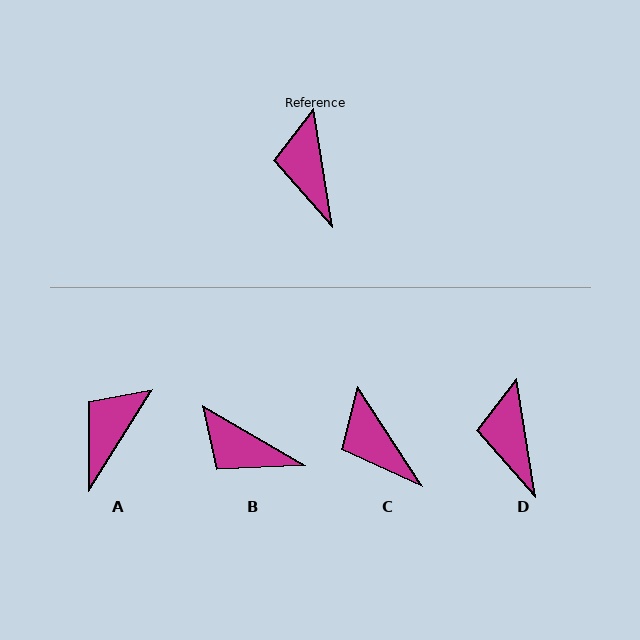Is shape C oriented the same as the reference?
No, it is off by about 24 degrees.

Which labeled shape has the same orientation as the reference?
D.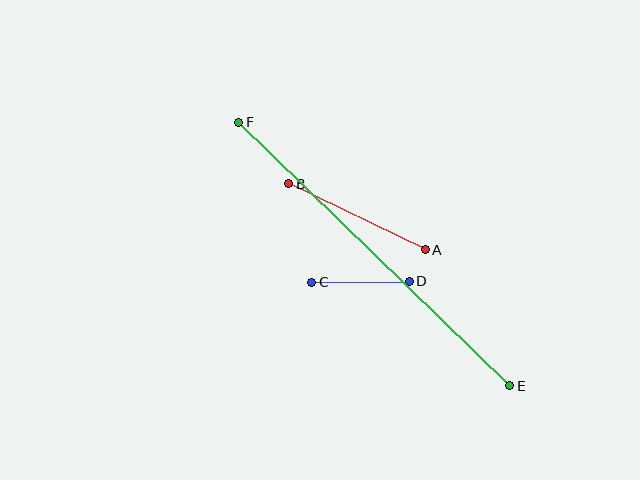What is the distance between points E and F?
The distance is approximately 378 pixels.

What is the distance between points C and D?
The distance is approximately 98 pixels.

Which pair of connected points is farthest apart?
Points E and F are farthest apart.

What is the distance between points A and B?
The distance is approximately 152 pixels.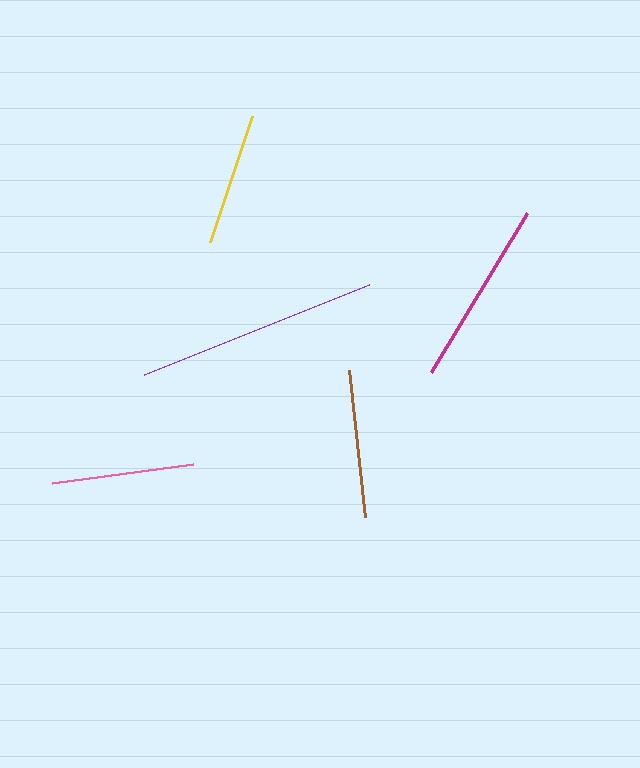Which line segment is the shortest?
The yellow line is the shortest at approximately 133 pixels.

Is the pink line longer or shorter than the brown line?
The brown line is longer than the pink line.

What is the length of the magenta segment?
The magenta segment is approximately 186 pixels long.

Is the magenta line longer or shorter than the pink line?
The magenta line is longer than the pink line.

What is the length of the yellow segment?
The yellow segment is approximately 133 pixels long.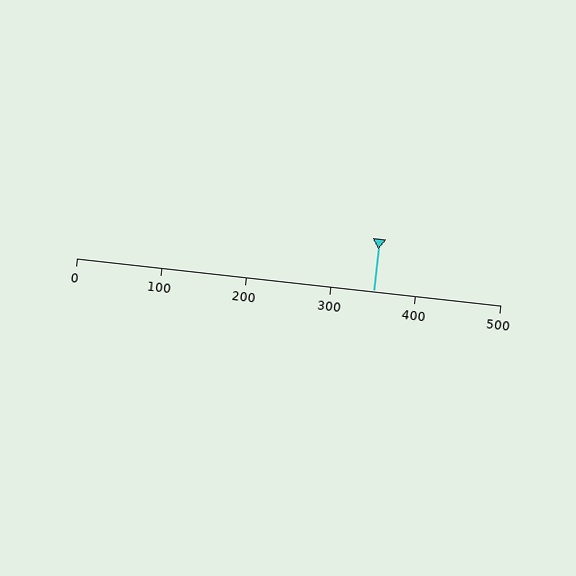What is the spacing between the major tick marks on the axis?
The major ticks are spaced 100 apart.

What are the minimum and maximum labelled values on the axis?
The axis runs from 0 to 500.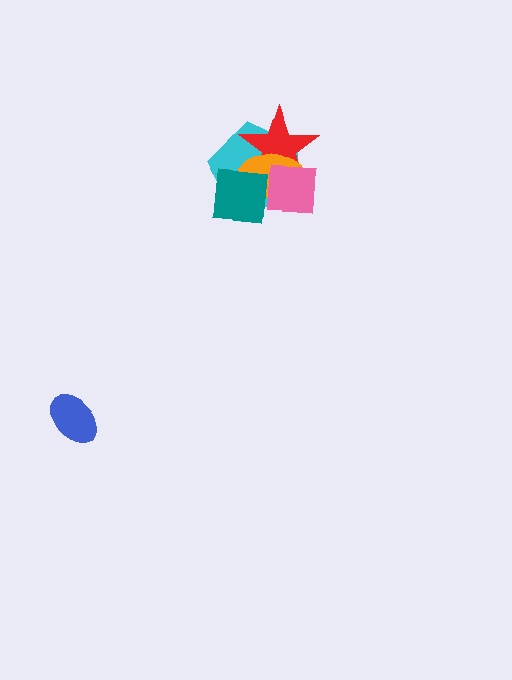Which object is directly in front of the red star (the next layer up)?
The orange ellipse is directly in front of the red star.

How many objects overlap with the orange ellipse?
4 objects overlap with the orange ellipse.